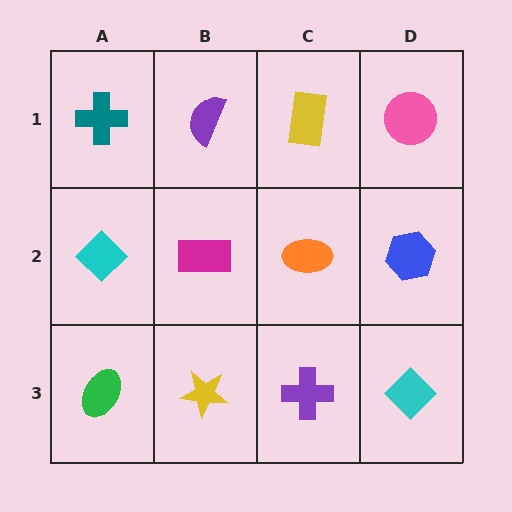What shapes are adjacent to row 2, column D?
A pink circle (row 1, column D), a cyan diamond (row 3, column D), an orange ellipse (row 2, column C).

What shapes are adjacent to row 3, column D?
A blue hexagon (row 2, column D), a purple cross (row 3, column C).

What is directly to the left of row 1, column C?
A purple semicircle.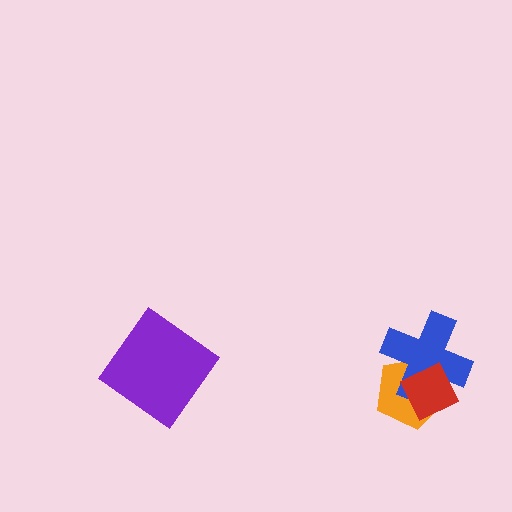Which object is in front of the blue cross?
The red diamond is in front of the blue cross.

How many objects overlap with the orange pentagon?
2 objects overlap with the orange pentagon.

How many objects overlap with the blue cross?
2 objects overlap with the blue cross.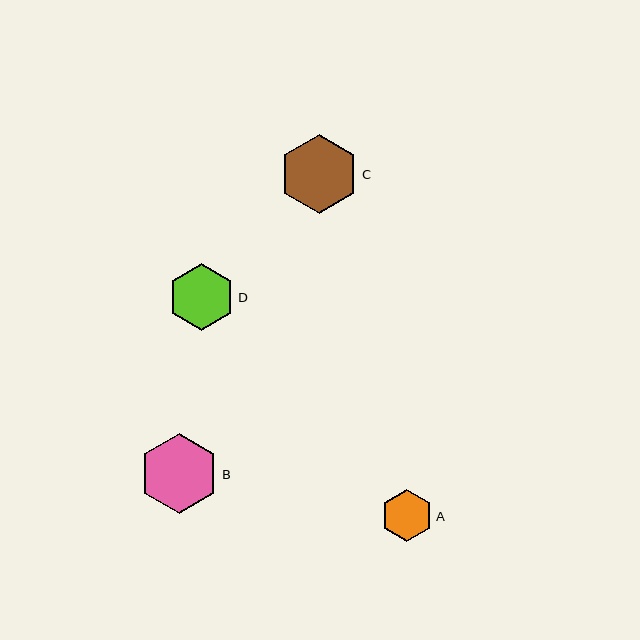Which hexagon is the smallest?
Hexagon A is the smallest with a size of approximately 52 pixels.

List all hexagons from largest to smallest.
From largest to smallest: B, C, D, A.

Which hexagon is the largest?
Hexagon B is the largest with a size of approximately 80 pixels.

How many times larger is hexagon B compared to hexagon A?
Hexagon B is approximately 1.5 times the size of hexagon A.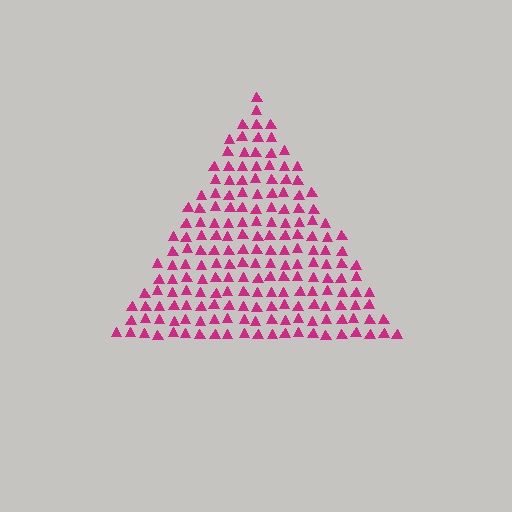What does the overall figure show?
The overall figure shows a triangle.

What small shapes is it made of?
It is made of small triangles.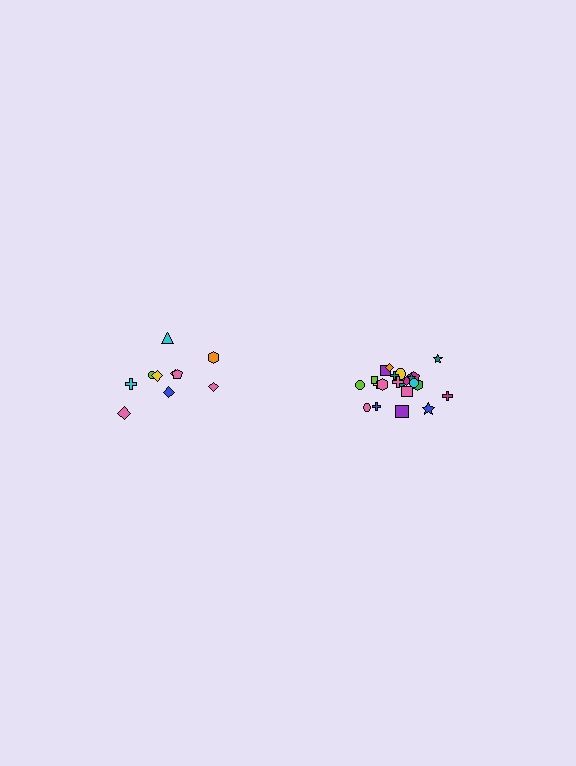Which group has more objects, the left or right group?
The right group.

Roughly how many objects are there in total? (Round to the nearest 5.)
Roughly 30 objects in total.